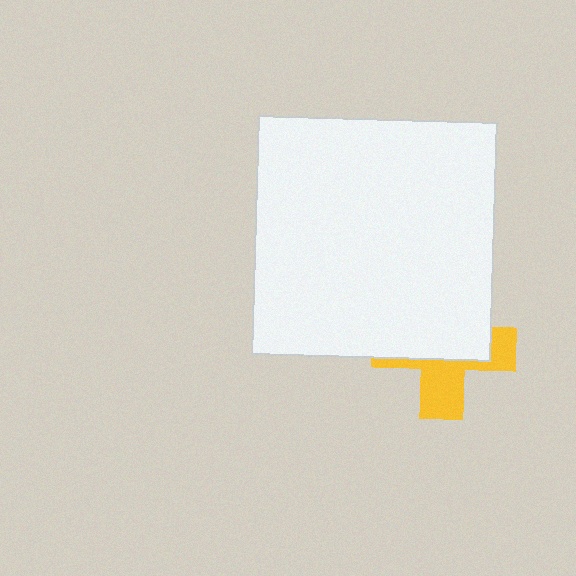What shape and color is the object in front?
The object in front is a white square.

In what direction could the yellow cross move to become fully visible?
The yellow cross could move down. That would shift it out from behind the white square entirely.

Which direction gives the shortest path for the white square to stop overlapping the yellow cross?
Moving up gives the shortest separation.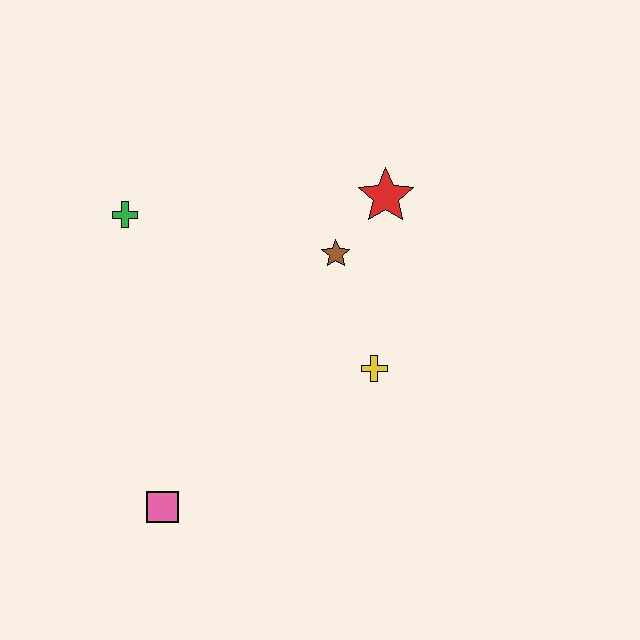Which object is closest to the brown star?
The red star is closest to the brown star.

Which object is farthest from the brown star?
The pink square is farthest from the brown star.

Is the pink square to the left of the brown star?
Yes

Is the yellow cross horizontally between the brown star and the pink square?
No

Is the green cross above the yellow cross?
Yes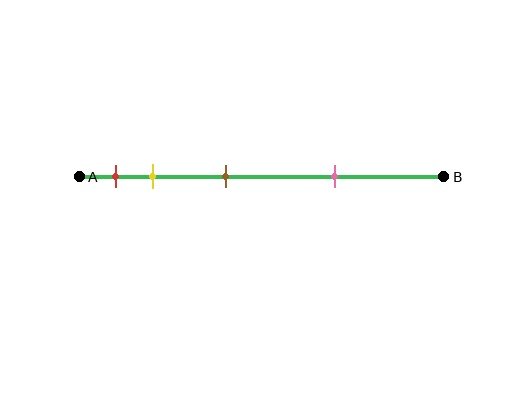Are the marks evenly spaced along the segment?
No, the marks are not evenly spaced.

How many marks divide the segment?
There are 4 marks dividing the segment.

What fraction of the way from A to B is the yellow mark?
The yellow mark is approximately 20% (0.2) of the way from A to B.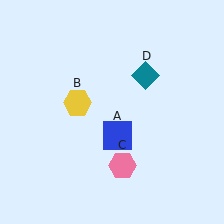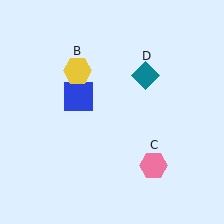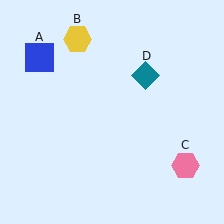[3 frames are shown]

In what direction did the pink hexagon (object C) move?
The pink hexagon (object C) moved right.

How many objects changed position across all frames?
3 objects changed position: blue square (object A), yellow hexagon (object B), pink hexagon (object C).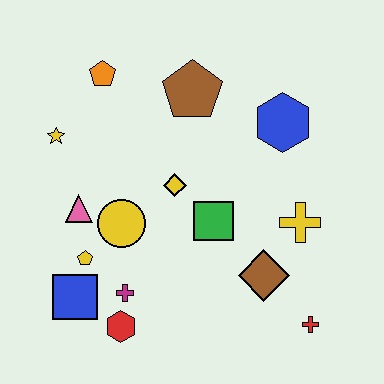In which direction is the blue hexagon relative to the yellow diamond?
The blue hexagon is to the right of the yellow diamond.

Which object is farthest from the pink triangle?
The red cross is farthest from the pink triangle.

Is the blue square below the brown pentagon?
Yes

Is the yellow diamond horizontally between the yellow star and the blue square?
No